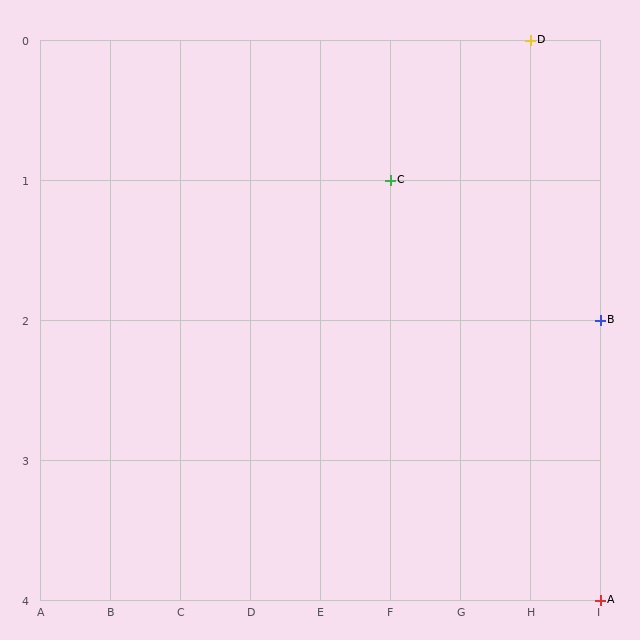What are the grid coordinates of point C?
Point C is at grid coordinates (F, 1).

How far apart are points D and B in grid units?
Points D and B are 1 column and 2 rows apart (about 2.2 grid units diagonally).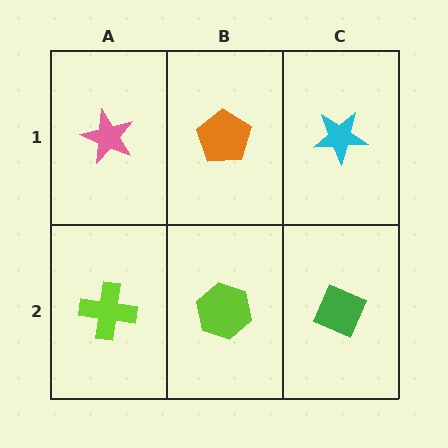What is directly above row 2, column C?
A cyan star.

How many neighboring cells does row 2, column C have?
2.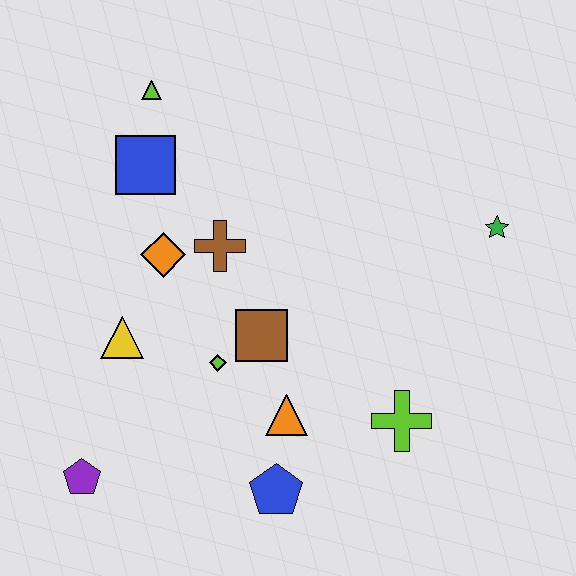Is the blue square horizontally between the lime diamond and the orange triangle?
No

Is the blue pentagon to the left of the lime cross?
Yes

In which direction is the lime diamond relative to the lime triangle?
The lime diamond is below the lime triangle.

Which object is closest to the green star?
The lime cross is closest to the green star.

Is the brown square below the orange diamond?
Yes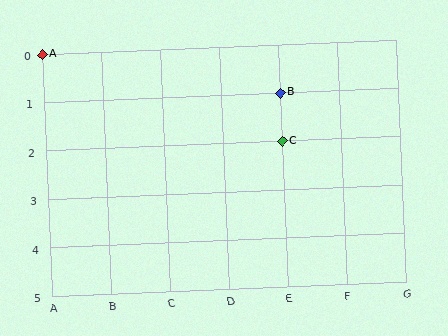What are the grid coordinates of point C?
Point C is at grid coordinates (E, 2).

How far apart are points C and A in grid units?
Points C and A are 4 columns and 2 rows apart (about 4.5 grid units diagonally).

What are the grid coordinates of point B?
Point B is at grid coordinates (E, 1).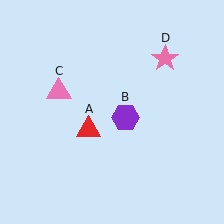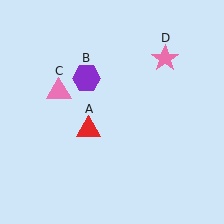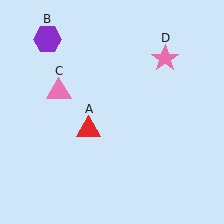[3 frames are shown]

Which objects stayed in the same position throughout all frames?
Red triangle (object A) and pink triangle (object C) and pink star (object D) remained stationary.